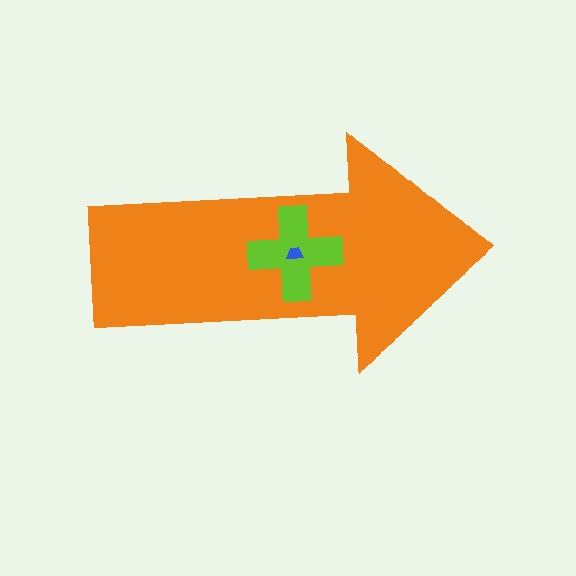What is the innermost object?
The blue trapezoid.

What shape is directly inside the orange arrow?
The lime cross.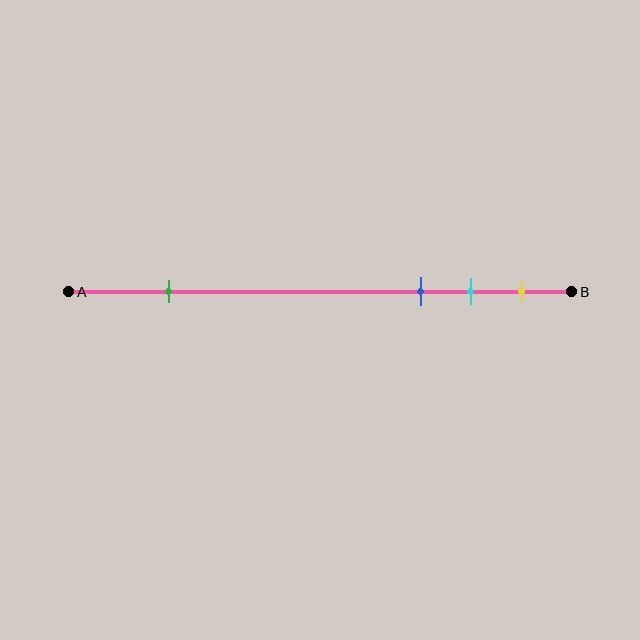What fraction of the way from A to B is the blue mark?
The blue mark is approximately 70% (0.7) of the way from A to B.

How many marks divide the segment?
There are 4 marks dividing the segment.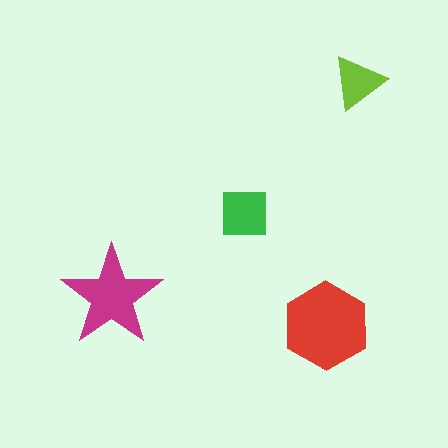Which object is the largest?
The red hexagon.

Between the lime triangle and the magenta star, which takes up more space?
The magenta star.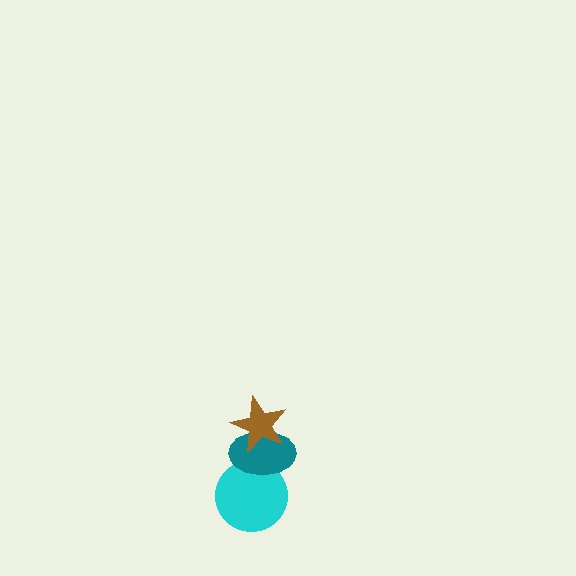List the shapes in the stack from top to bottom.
From top to bottom: the brown star, the teal ellipse, the cyan circle.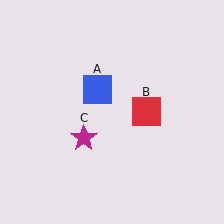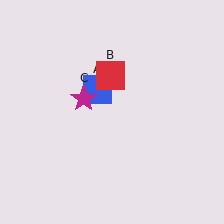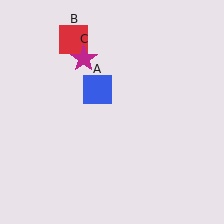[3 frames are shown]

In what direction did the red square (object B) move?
The red square (object B) moved up and to the left.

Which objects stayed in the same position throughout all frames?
Blue square (object A) remained stationary.